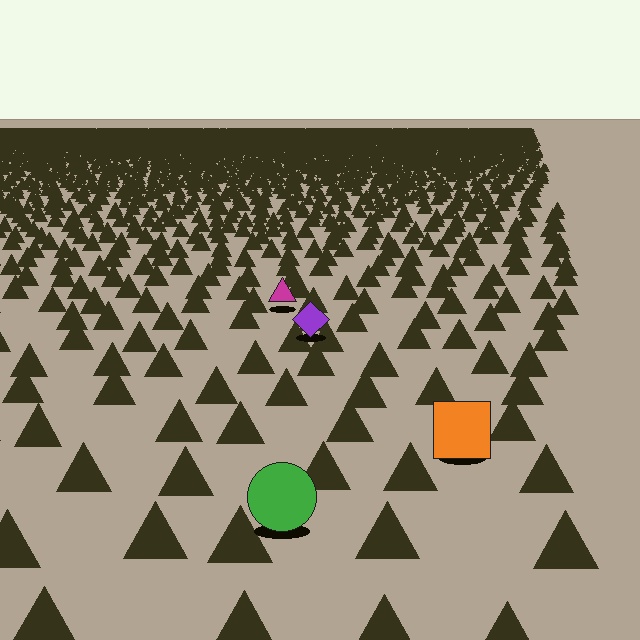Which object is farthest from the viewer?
The magenta triangle is farthest from the viewer. It appears smaller and the ground texture around it is denser.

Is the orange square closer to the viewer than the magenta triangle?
Yes. The orange square is closer — you can tell from the texture gradient: the ground texture is coarser near it.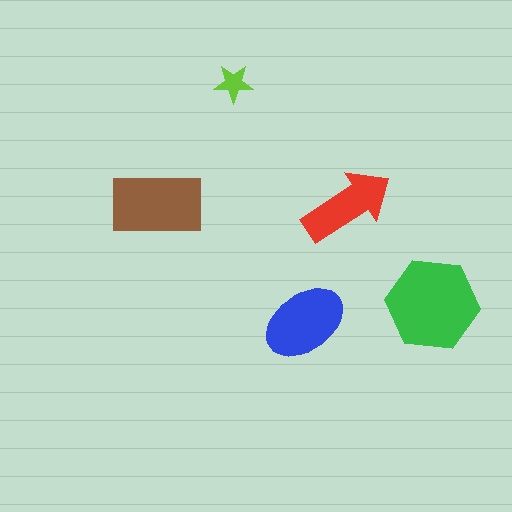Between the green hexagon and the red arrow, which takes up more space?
The green hexagon.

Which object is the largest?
The green hexagon.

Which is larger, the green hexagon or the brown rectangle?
The green hexagon.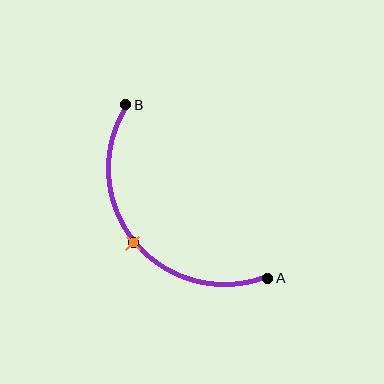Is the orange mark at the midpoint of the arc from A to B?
Yes. The orange mark lies on the arc at equal arc-length from both A and B — it is the arc midpoint.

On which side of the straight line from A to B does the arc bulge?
The arc bulges below and to the left of the straight line connecting A and B.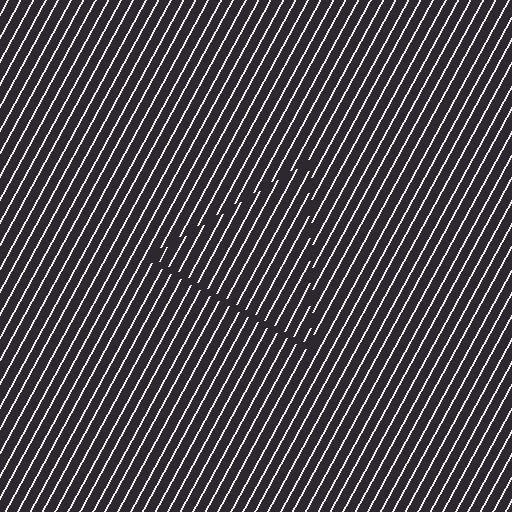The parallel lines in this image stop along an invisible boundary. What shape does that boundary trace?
An illusory triangle. The interior of the shape contains the same grating, shifted by half a period — the contour is defined by the phase discontinuity where line-ends from the inner and outer gratings abut.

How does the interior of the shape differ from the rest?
The interior of the shape contains the same grating, shifted by half a period — the contour is defined by the phase discontinuity where line-ends from the inner and outer gratings abut.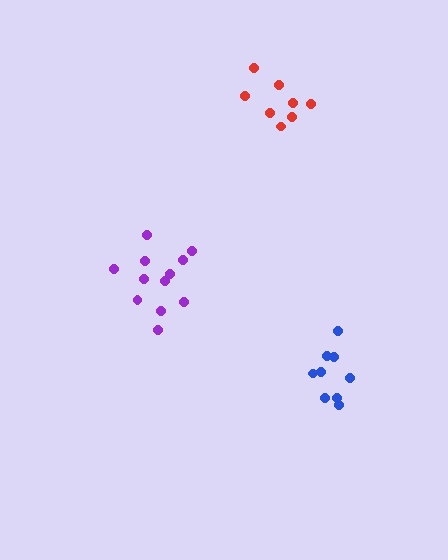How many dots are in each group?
Group 1: 12 dots, Group 2: 9 dots, Group 3: 8 dots (29 total).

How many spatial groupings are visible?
There are 3 spatial groupings.